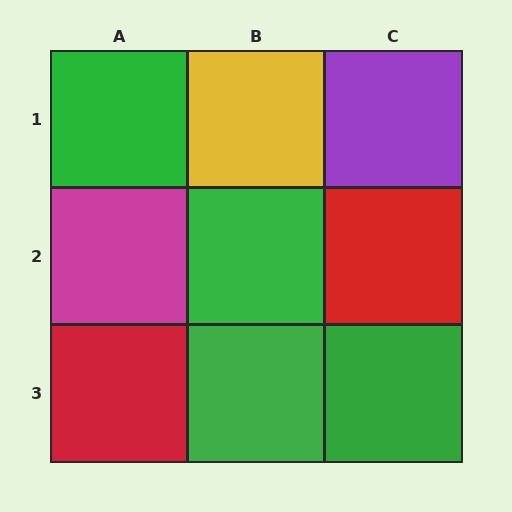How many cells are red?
2 cells are red.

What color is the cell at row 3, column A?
Red.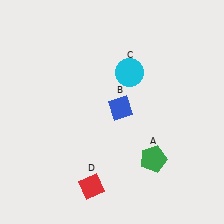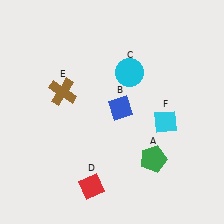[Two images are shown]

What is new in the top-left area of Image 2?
A brown cross (E) was added in the top-left area of Image 2.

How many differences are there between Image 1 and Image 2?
There are 2 differences between the two images.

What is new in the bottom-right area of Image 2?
A cyan diamond (F) was added in the bottom-right area of Image 2.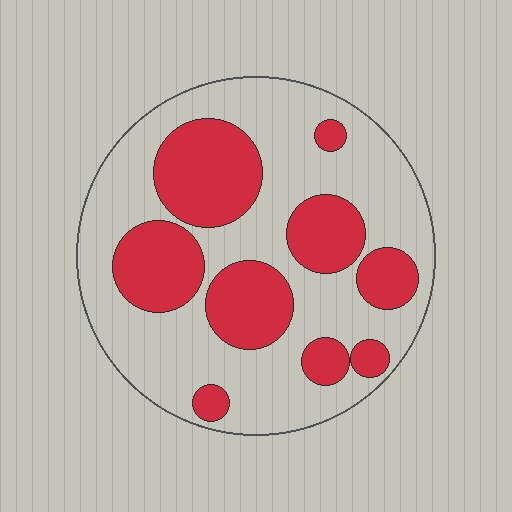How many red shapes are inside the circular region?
9.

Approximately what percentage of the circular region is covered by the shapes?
Approximately 35%.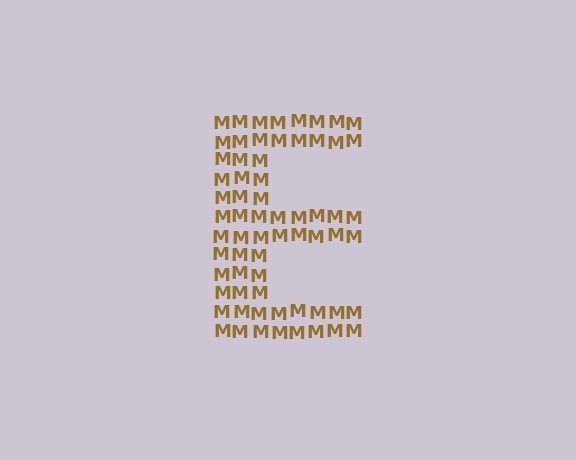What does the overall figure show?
The overall figure shows the letter E.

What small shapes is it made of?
It is made of small letter M's.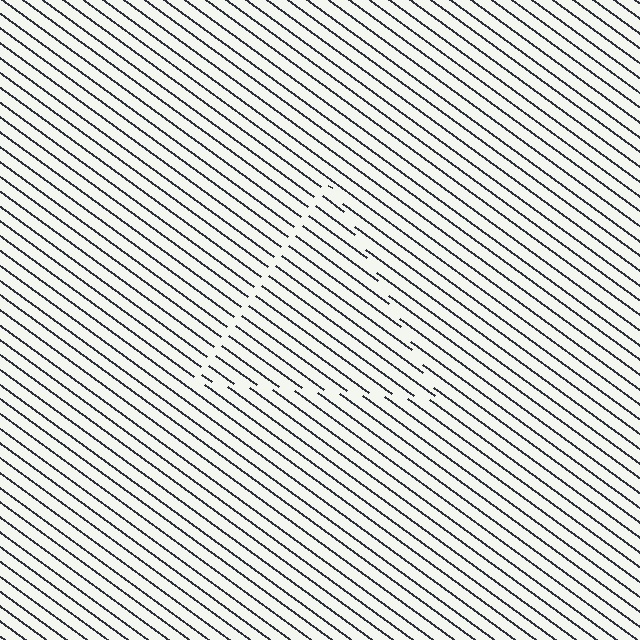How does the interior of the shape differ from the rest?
The interior of the shape contains the same grating, shifted by half a period — the contour is defined by the phase discontinuity where line-ends from the inner and outer gratings abut.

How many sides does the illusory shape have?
3 sides — the line-ends trace a triangle.